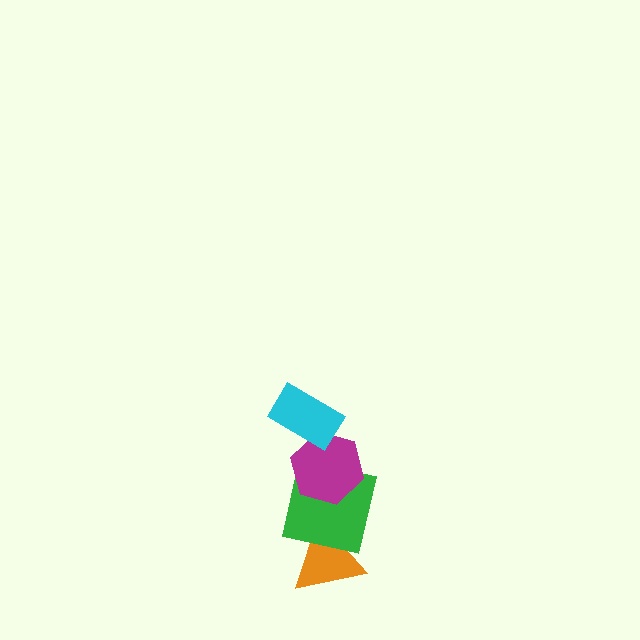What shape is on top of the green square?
The magenta hexagon is on top of the green square.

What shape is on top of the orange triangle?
The green square is on top of the orange triangle.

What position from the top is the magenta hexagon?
The magenta hexagon is 2nd from the top.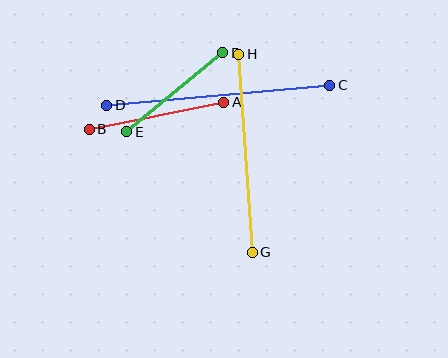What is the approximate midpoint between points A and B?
The midpoint is at approximately (157, 116) pixels.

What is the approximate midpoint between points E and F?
The midpoint is at approximately (175, 92) pixels.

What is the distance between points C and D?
The distance is approximately 224 pixels.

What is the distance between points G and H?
The distance is approximately 198 pixels.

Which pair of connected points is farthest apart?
Points C and D are farthest apart.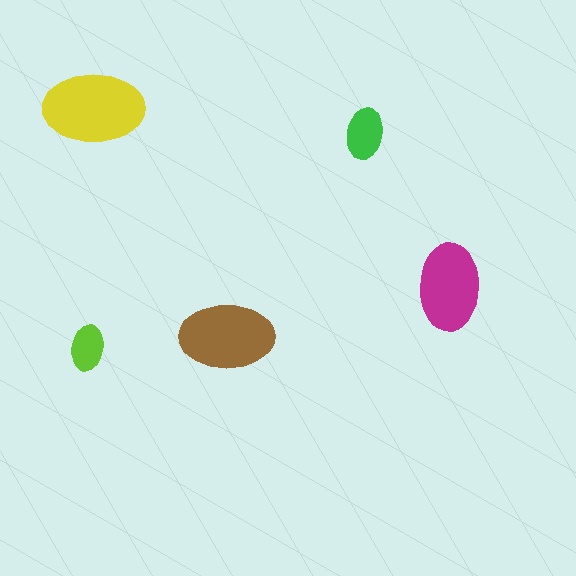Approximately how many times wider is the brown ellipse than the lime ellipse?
About 2 times wider.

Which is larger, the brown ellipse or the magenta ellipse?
The brown one.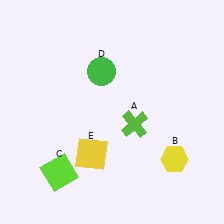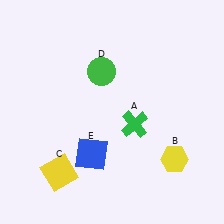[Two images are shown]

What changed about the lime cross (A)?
In Image 1, A is lime. In Image 2, it changed to green.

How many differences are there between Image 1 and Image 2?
There are 3 differences between the two images.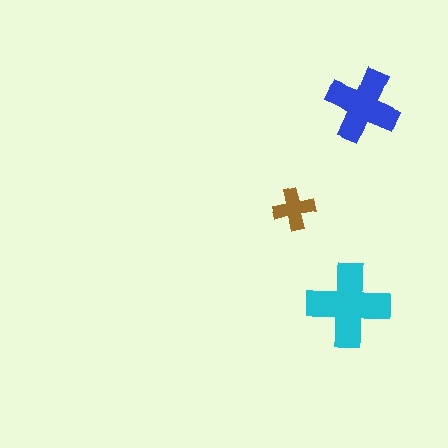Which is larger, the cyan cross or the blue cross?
The cyan one.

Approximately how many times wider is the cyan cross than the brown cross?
About 2 times wider.